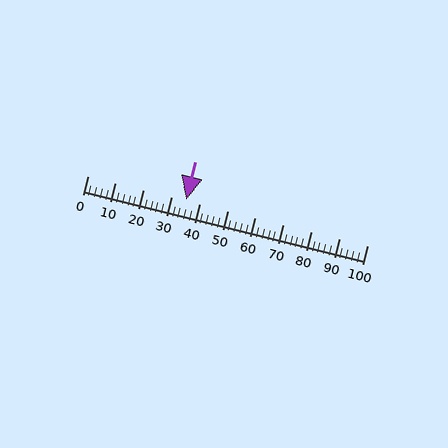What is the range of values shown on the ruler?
The ruler shows values from 0 to 100.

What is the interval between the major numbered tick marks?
The major tick marks are spaced 10 units apart.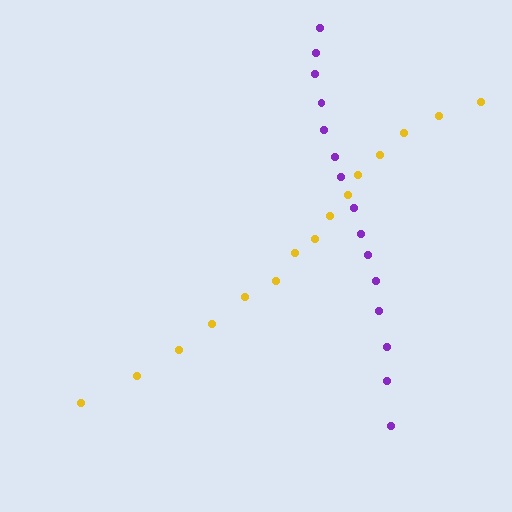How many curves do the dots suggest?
There are 2 distinct paths.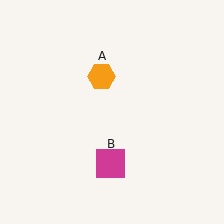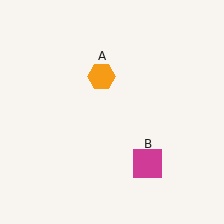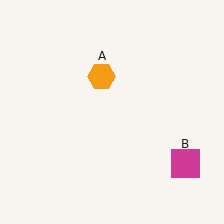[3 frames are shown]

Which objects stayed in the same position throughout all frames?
Orange hexagon (object A) remained stationary.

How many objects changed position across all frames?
1 object changed position: magenta square (object B).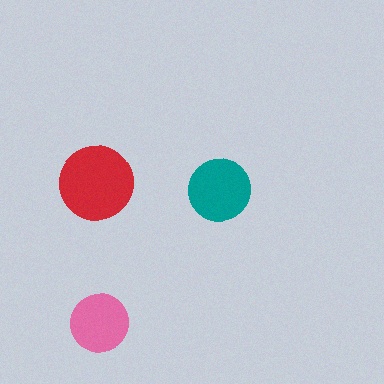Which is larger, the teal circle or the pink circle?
The teal one.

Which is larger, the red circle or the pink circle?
The red one.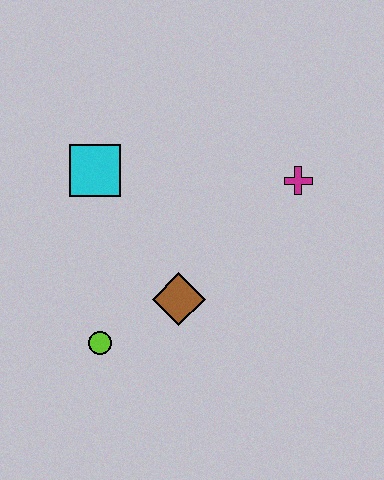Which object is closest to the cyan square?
The brown diamond is closest to the cyan square.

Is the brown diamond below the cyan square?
Yes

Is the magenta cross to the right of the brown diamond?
Yes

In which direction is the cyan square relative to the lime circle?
The cyan square is above the lime circle.